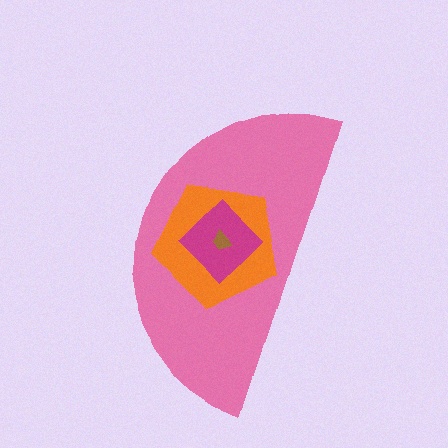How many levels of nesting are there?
4.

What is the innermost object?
The brown trapezoid.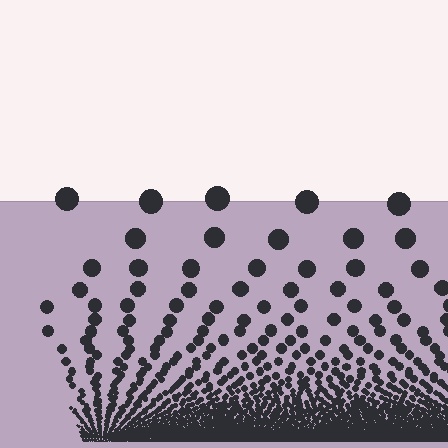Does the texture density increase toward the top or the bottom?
Density increases toward the bottom.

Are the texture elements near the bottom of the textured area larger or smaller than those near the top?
Smaller. The gradient is inverted — elements near the bottom are smaller and denser.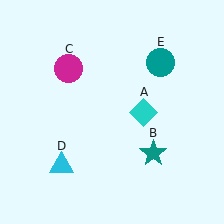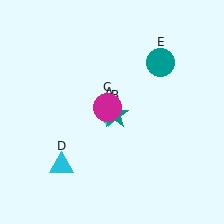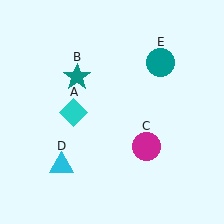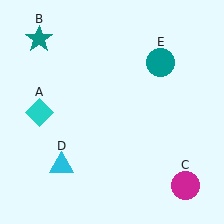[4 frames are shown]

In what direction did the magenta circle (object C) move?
The magenta circle (object C) moved down and to the right.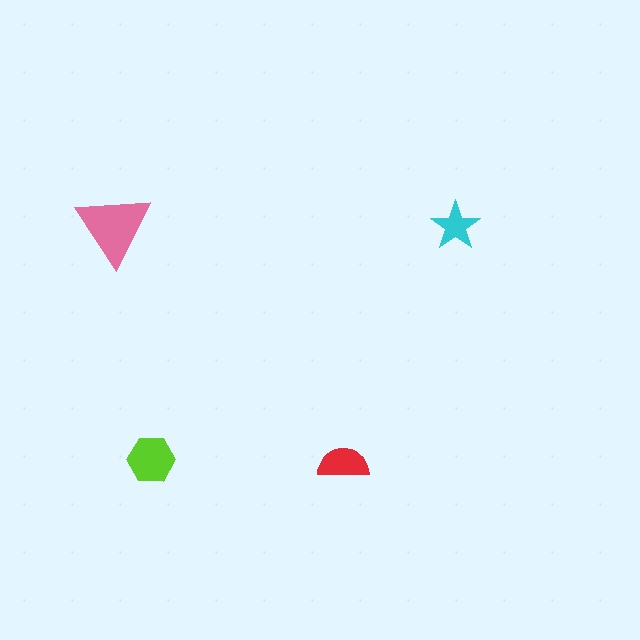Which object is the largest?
The pink triangle.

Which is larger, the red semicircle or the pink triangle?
The pink triangle.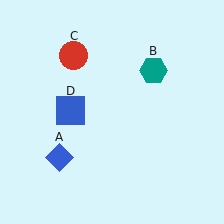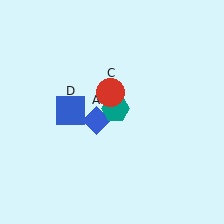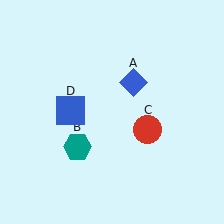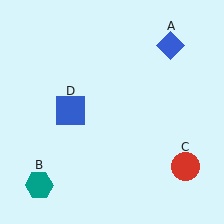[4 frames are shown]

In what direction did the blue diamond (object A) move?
The blue diamond (object A) moved up and to the right.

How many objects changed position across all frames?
3 objects changed position: blue diamond (object A), teal hexagon (object B), red circle (object C).